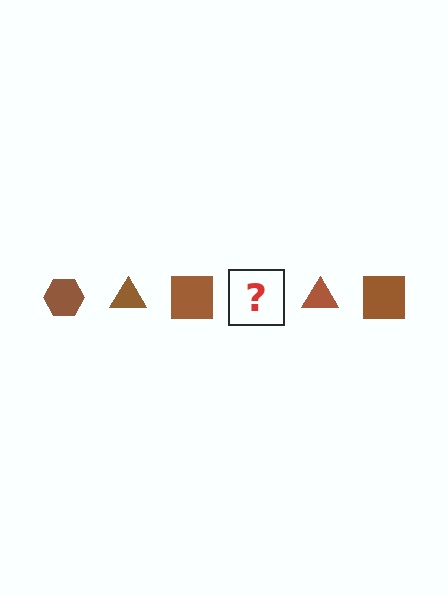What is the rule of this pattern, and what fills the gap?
The rule is that the pattern cycles through hexagon, triangle, square shapes in brown. The gap should be filled with a brown hexagon.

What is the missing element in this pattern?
The missing element is a brown hexagon.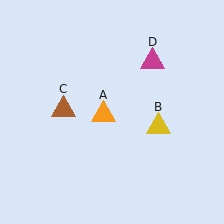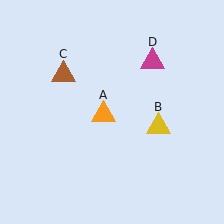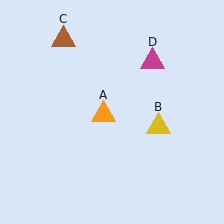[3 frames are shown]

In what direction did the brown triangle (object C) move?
The brown triangle (object C) moved up.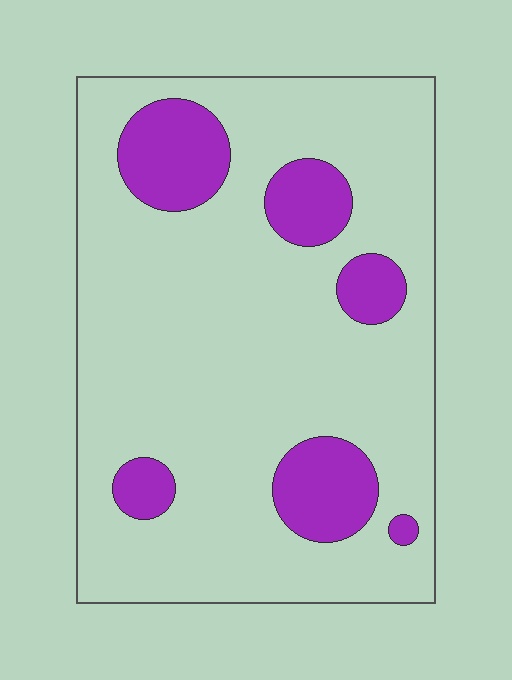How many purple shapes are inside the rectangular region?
6.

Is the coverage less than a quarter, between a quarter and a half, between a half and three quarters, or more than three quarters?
Less than a quarter.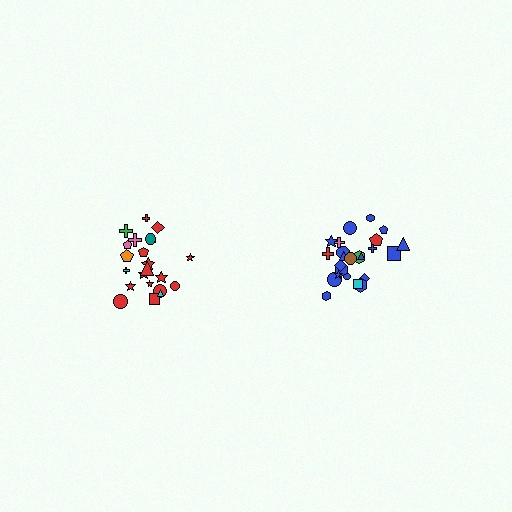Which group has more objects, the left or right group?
The right group.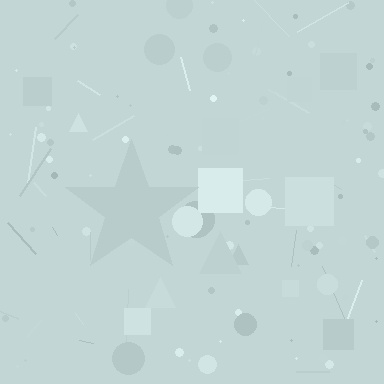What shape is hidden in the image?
A star is hidden in the image.